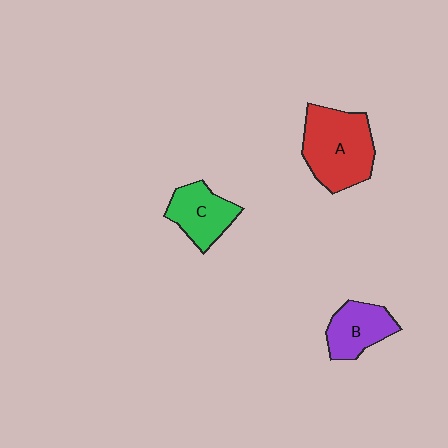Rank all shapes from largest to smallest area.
From largest to smallest: A (red), C (green), B (purple).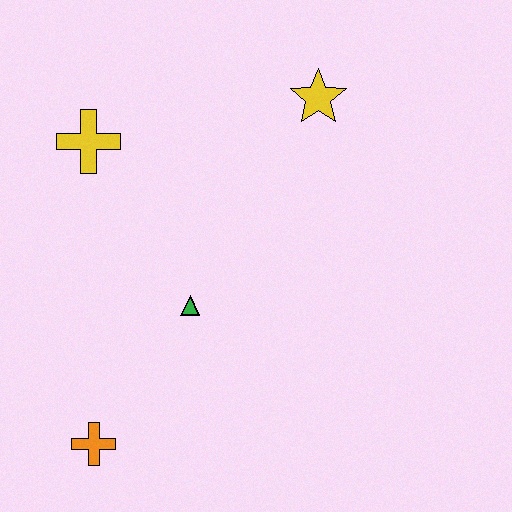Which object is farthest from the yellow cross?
The orange cross is farthest from the yellow cross.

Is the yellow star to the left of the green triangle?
No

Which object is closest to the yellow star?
The yellow cross is closest to the yellow star.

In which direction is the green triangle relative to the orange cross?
The green triangle is above the orange cross.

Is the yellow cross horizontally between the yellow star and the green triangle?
No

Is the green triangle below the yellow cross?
Yes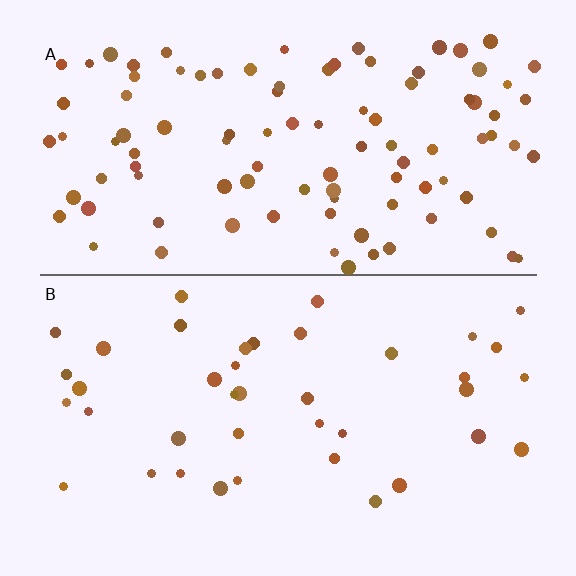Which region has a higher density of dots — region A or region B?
A (the top).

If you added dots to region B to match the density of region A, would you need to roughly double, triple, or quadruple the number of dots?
Approximately double.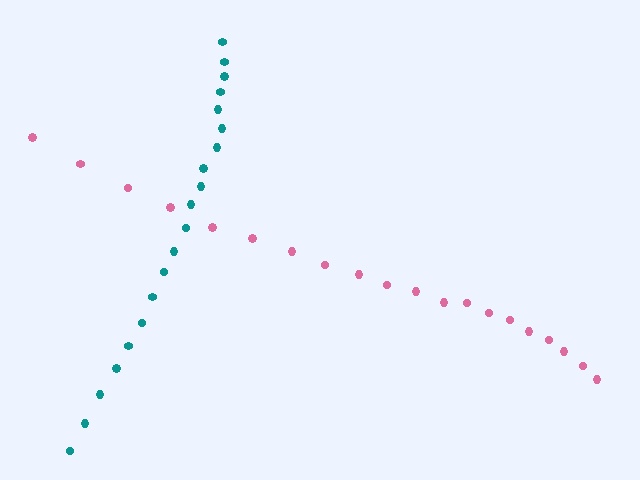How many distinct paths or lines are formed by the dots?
There are 2 distinct paths.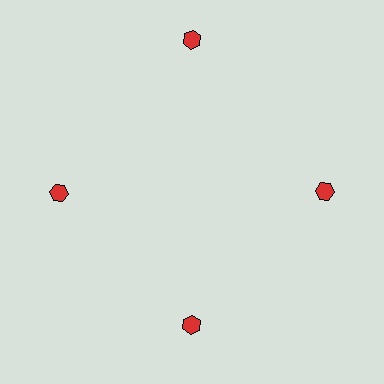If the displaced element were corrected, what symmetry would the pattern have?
It would have 4-fold rotational symmetry — the pattern would map onto itself every 90 degrees.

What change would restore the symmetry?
The symmetry would be restored by moving it inward, back onto the ring so that all 4 hexagons sit at equal angles and equal distance from the center.